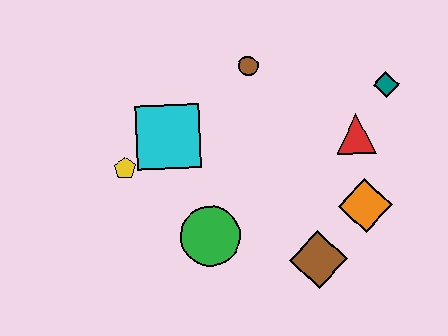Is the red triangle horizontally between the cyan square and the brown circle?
No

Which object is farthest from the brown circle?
The brown diamond is farthest from the brown circle.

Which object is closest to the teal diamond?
The red triangle is closest to the teal diamond.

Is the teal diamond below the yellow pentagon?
No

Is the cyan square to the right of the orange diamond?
No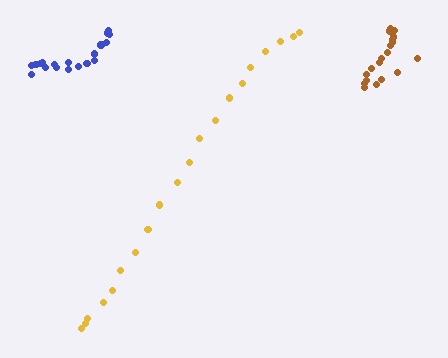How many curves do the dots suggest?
There are 3 distinct paths.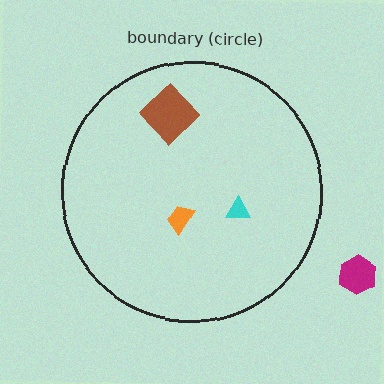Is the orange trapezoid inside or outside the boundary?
Inside.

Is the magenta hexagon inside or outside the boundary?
Outside.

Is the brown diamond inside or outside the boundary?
Inside.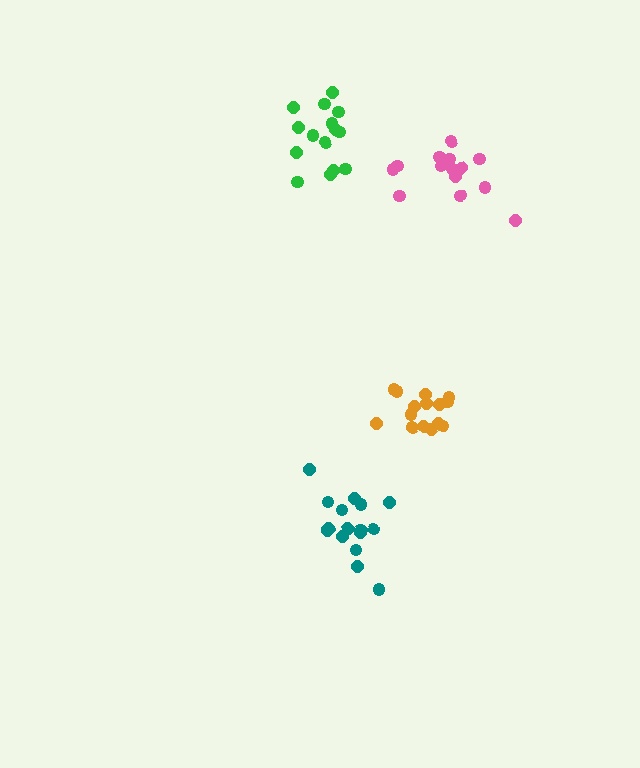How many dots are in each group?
Group 1: 15 dots, Group 2: 16 dots, Group 3: 14 dots, Group 4: 15 dots (60 total).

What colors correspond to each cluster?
The clusters are colored: orange, teal, pink, green.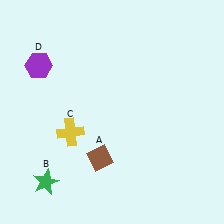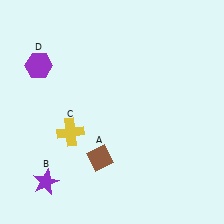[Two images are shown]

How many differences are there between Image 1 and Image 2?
There is 1 difference between the two images.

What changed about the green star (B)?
In Image 1, B is green. In Image 2, it changed to purple.